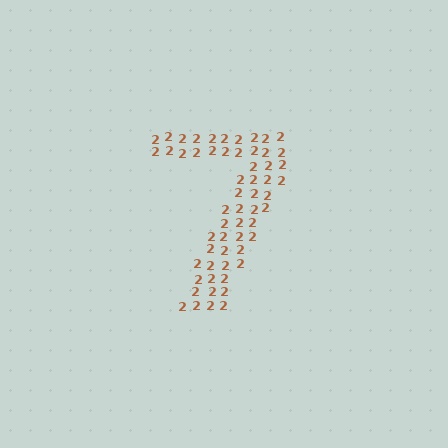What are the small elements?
The small elements are digit 2's.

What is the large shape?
The large shape is the digit 7.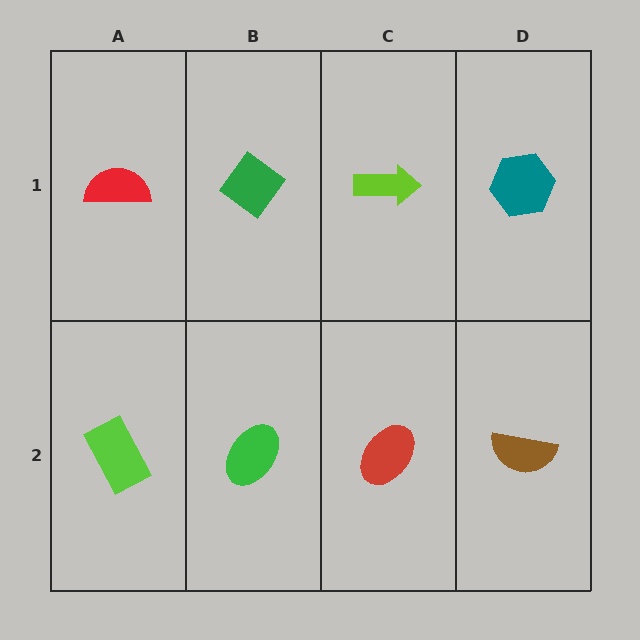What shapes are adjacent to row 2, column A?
A red semicircle (row 1, column A), a green ellipse (row 2, column B).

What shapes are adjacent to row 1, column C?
A red ellipse (row 2, column C), a green diamond (row 1, column B), a teal hexagon (row 1, column D).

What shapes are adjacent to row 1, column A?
A lime rectangle (row 2, column A), a green diamond (row 1, column B).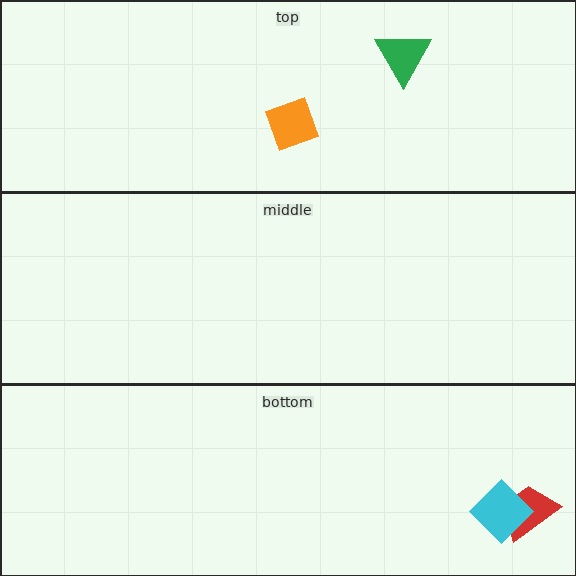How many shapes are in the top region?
2.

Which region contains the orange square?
The top region.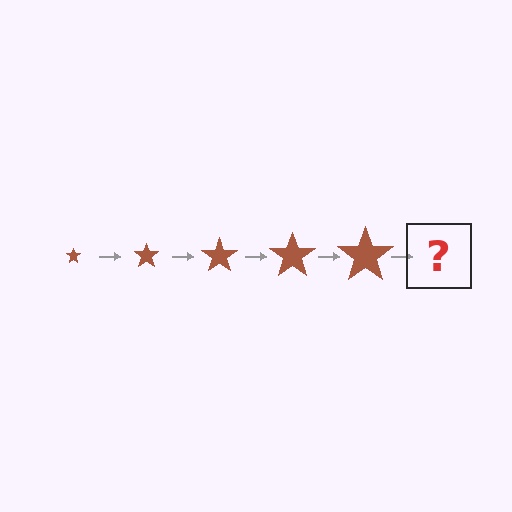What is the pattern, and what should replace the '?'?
The pattern is that the star gets progressively larger each step. The '?' should be a brown star, larger than the previous one.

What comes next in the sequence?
The next element should be a brown star, larger than the previous one.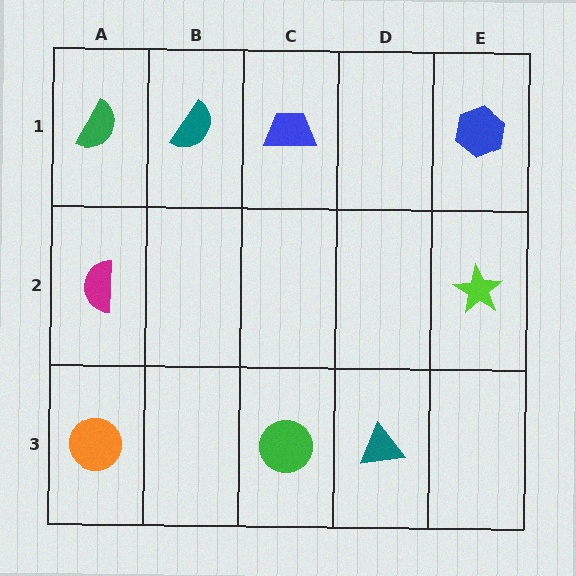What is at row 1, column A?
A green semicircle.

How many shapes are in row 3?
3 shapes.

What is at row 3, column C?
A green circle.